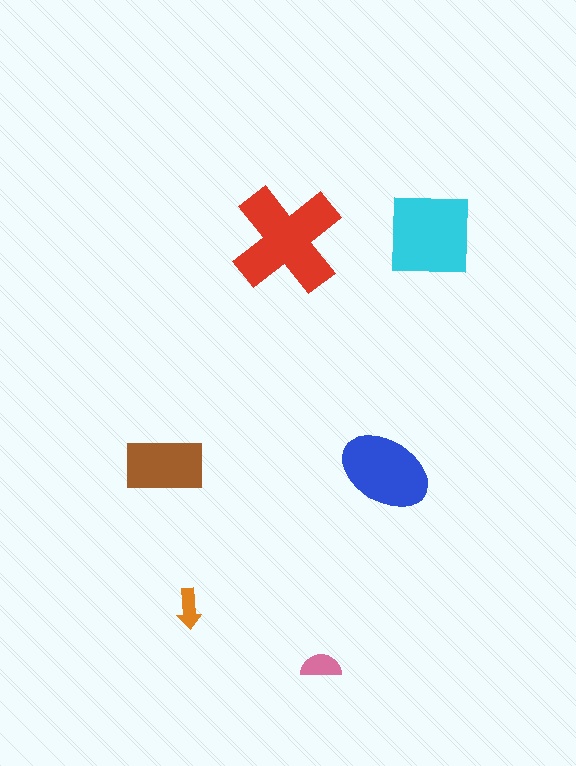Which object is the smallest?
The orange arrow.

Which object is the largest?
The red cross.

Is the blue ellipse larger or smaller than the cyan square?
Smaller.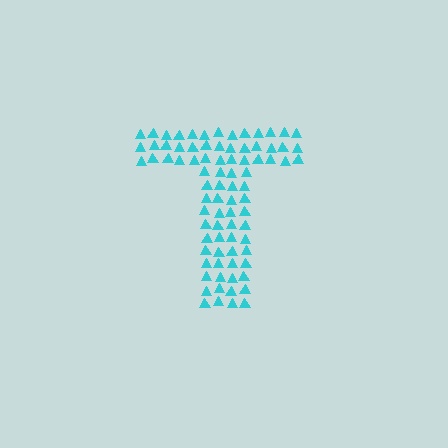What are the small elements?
The small elements are triangles.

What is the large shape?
The large shape is the letter T.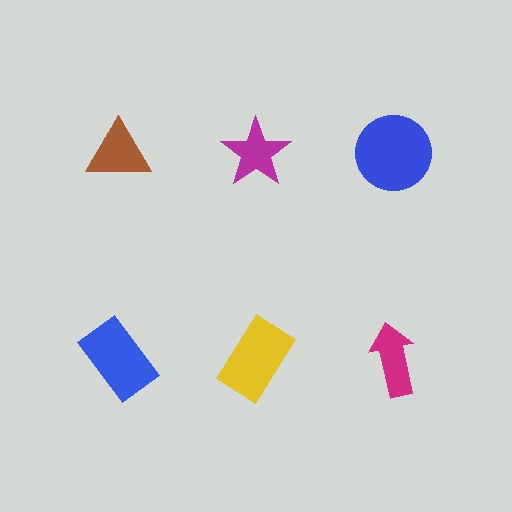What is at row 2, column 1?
A blue rectangle.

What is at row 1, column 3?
A blue circle.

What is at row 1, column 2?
A magenta star.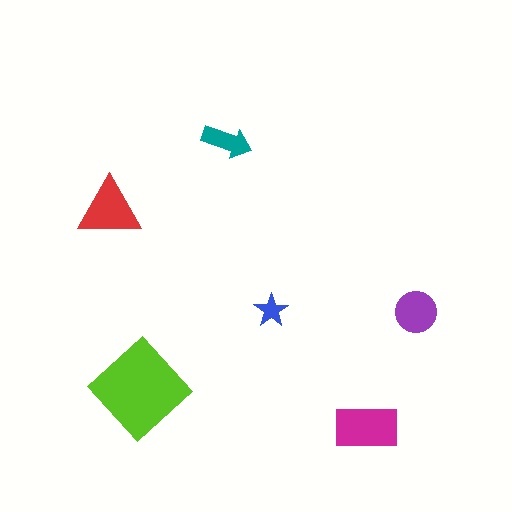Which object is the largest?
The lime diamond.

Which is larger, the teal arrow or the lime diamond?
The lime diamond.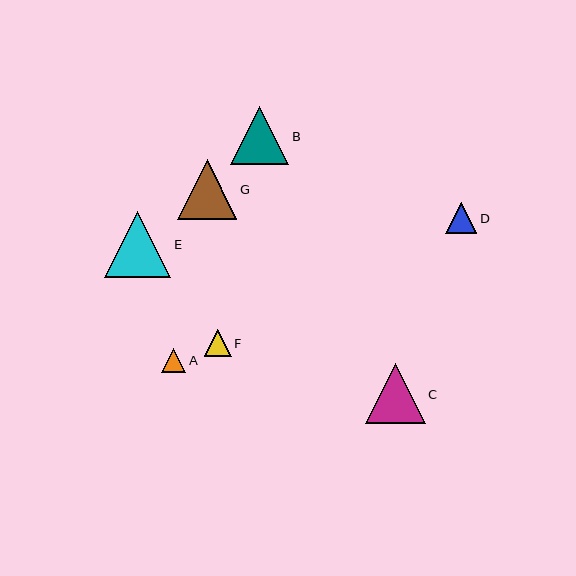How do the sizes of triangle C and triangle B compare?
Triangle C and triangle B are approximately the same size.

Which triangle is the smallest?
Triangle A is the smallest with a size of approximately 25 pixels.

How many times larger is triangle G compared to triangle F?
Triangle G is approximately 2.2 times the size of triangle F.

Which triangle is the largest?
Triangle E is the largest with a size of approximately 66 pixels.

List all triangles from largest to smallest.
From largest to smallest: E, C, G, B, D, F, A.